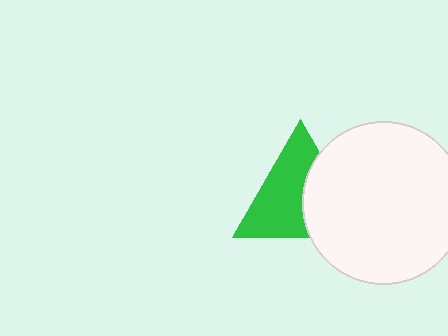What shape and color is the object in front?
The object in front is a white circle.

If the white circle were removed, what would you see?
You would see the complete green triangle.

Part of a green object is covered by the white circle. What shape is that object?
It is a triangle.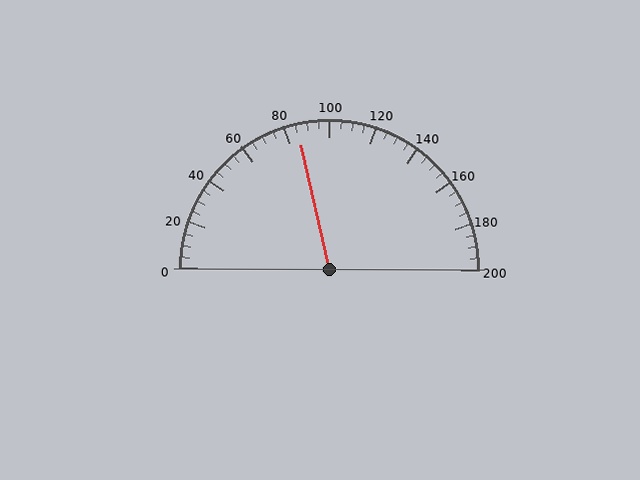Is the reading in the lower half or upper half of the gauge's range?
The reading is in the lower half of the range (0 to 200).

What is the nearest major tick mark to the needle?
The nearest major tick mark is 80.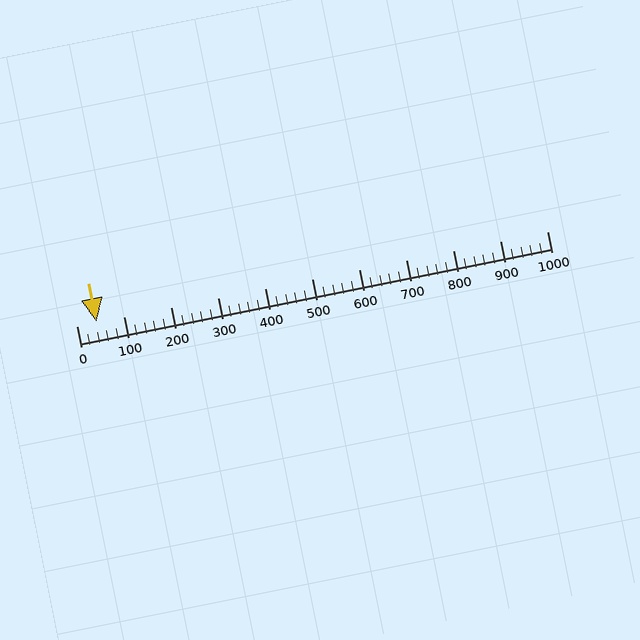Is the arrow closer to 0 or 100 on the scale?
The arrow is closer to 0.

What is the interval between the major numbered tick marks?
The major tick marks are spaced 100 units apart.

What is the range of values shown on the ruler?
The ruler shows values from 0 to 1000.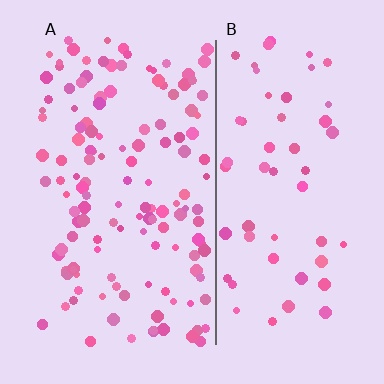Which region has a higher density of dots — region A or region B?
A (the left).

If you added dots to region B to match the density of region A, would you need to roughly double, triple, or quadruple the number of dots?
Approximately double.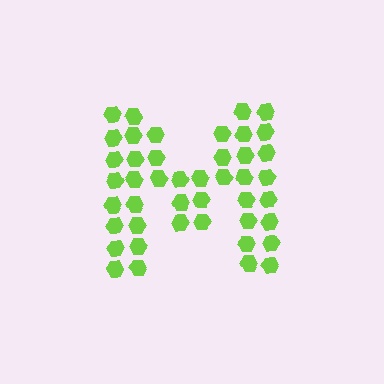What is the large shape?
The large shape is the letter M.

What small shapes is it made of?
It is made of small hexagons.